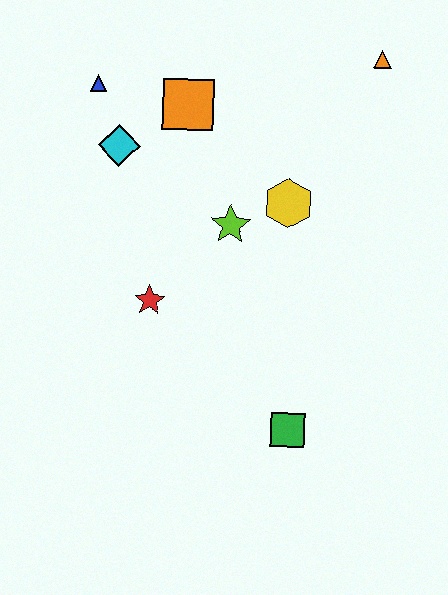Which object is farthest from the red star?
The orange triangle is farthest from the red star.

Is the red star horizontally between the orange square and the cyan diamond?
Yes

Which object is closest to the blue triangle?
The cyan diamond is closest to the blue triangle.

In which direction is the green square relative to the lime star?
The green square is below the lime star.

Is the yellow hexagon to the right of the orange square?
Yes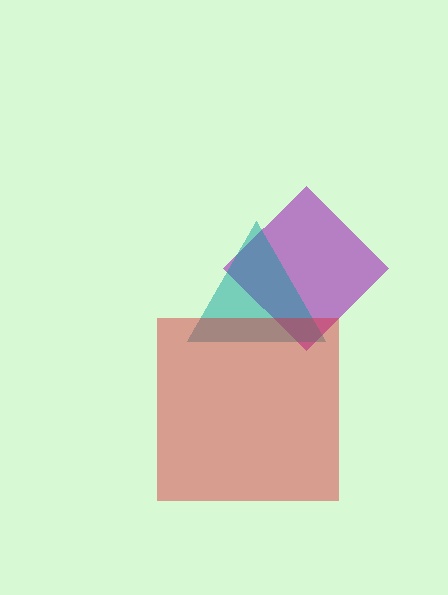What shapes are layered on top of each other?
The layered shapes are: a purple diamond, a teal triangle, a red square.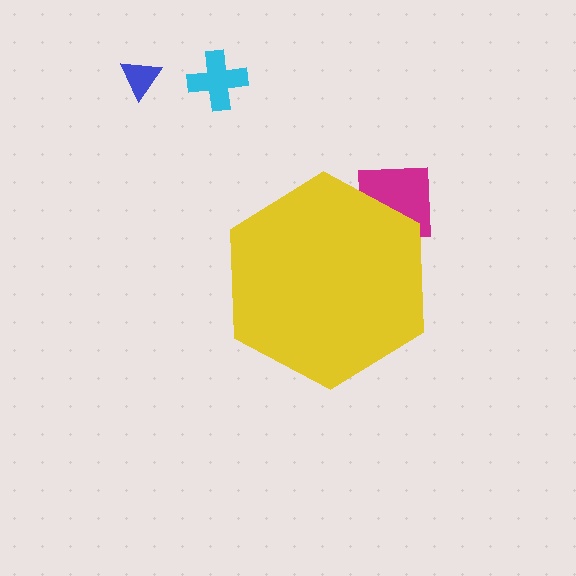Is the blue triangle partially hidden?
No, the blue triangle is fully visible.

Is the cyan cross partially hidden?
No, the cyan cross is fully visible.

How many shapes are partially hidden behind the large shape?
1 shape is partially hidden.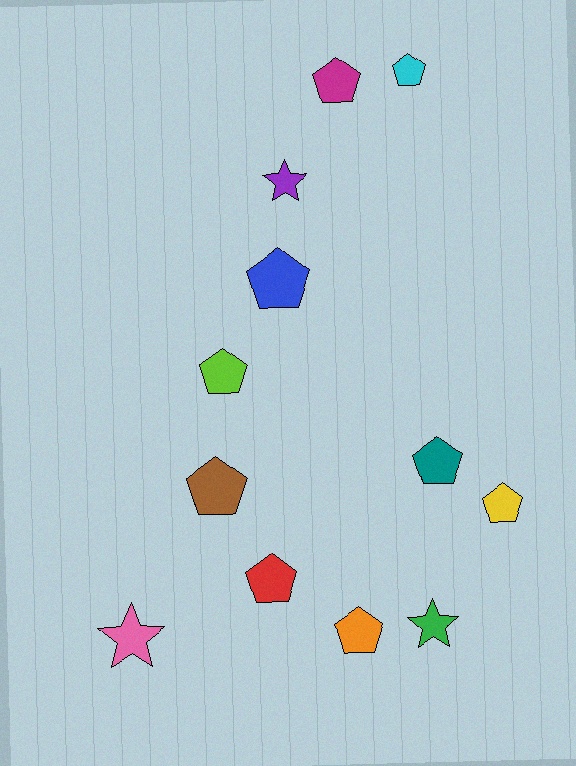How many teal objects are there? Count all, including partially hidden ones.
There is 1 teal object.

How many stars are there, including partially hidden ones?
There are 3 stars.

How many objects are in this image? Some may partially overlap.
There are 12 objects.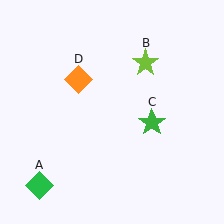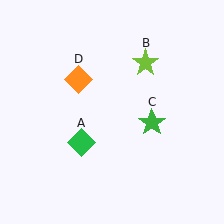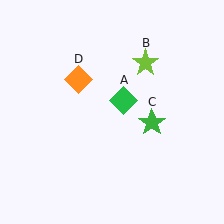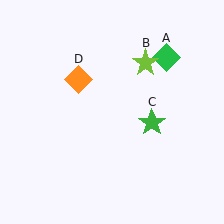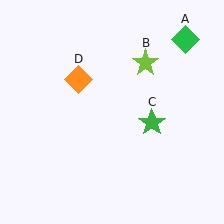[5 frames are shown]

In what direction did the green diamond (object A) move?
The green diamond (object A) moved up and to the right.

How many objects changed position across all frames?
1 object changed position: green diamond (object A).